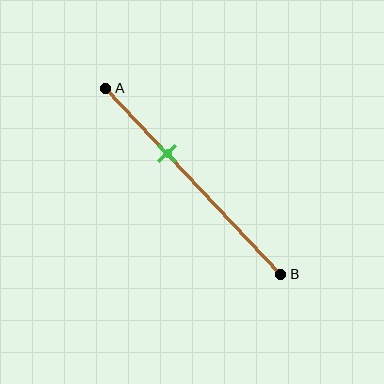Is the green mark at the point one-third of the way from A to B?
Yes, the mark is approximately at the one-third point.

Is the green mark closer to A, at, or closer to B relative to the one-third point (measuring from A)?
The green mark is approximately at the one-third point of segment AB.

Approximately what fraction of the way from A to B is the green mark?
The green mark is approximately 35% of the way from A to B.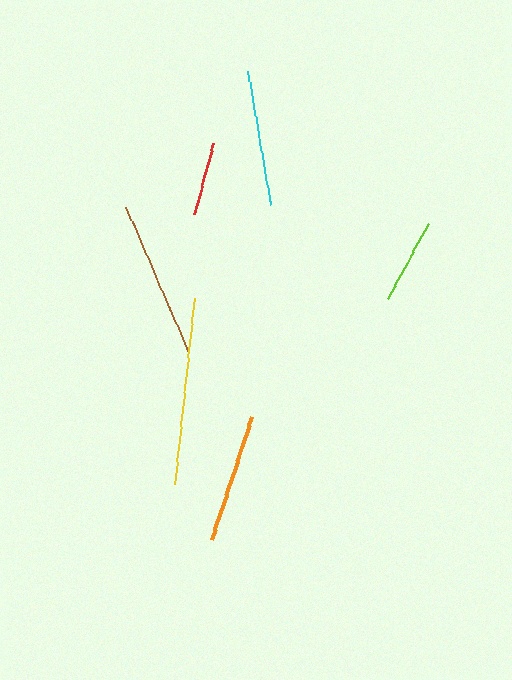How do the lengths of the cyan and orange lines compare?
The cyan and orange lines are approximately the same length.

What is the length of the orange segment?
The orange segment is approximately 130 pixels long.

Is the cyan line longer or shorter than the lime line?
The cyan line is longer than the lime line.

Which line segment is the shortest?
The red line is the shortest at approximately 73 pixels.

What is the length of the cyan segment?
The cyan segment is approximately 136 pixels long.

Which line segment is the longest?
The yellow line is the longest at approximately 188 pixels.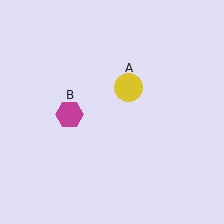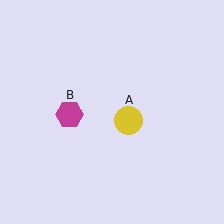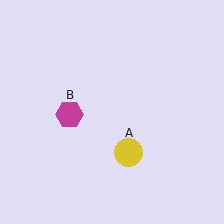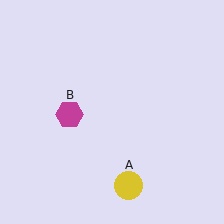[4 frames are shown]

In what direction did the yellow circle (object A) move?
The yellow circle (object A) moved down.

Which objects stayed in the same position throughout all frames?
Magenta hexagon (object B) remained stationary.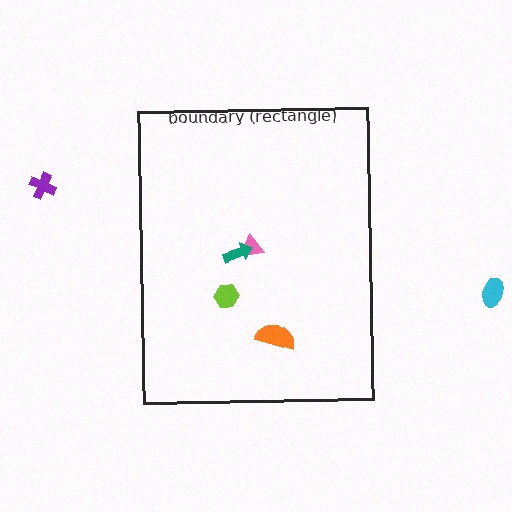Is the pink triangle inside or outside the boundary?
Inside.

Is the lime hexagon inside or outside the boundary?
Inside.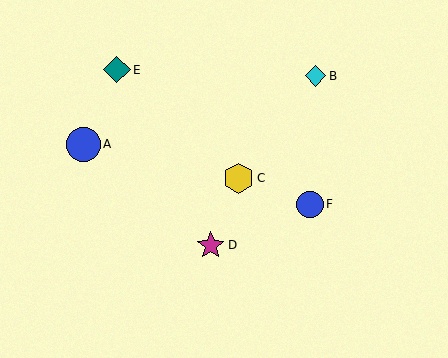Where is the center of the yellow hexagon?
The center of the yellow hexagon is at (239, 178).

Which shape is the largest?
The blue circle (labeled A) is the largest.